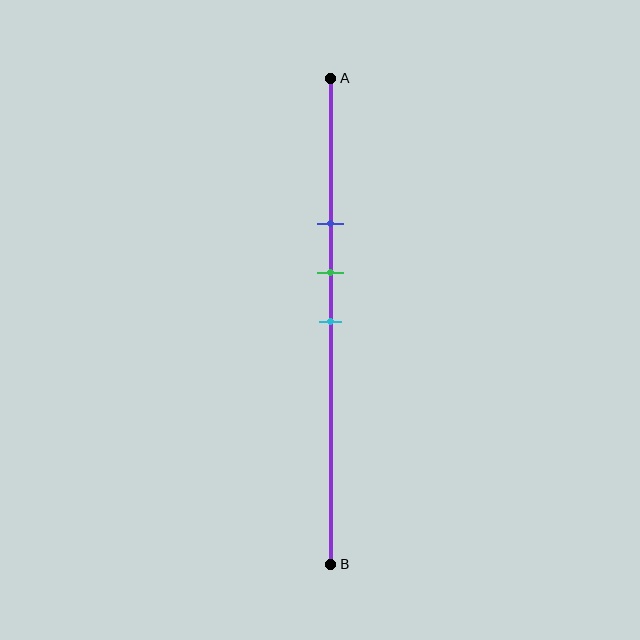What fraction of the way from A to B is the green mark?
The green mark is approximately 40% (0.4) of the way from A to B.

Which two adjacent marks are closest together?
The green and cyan marks are the closest adjacent pair.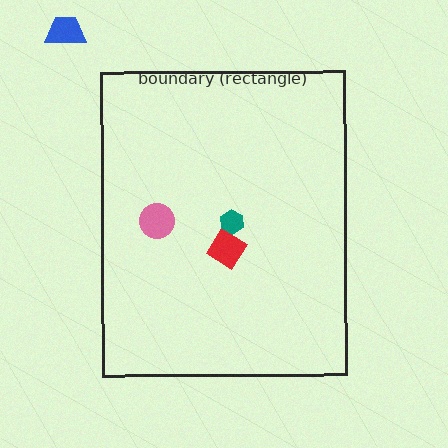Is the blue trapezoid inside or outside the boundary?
Outside.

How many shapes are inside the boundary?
3 inside, 1 outside.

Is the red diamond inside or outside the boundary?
Inside.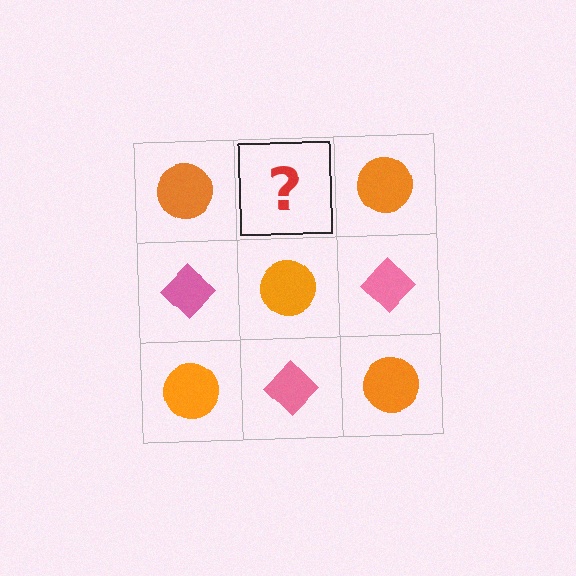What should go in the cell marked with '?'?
The missing cell should contain a pink diamond.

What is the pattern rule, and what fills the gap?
The rule is that it alternates orange circle and pink diamond in a checkerboard pattern. The gap should be filled with a pink diamond.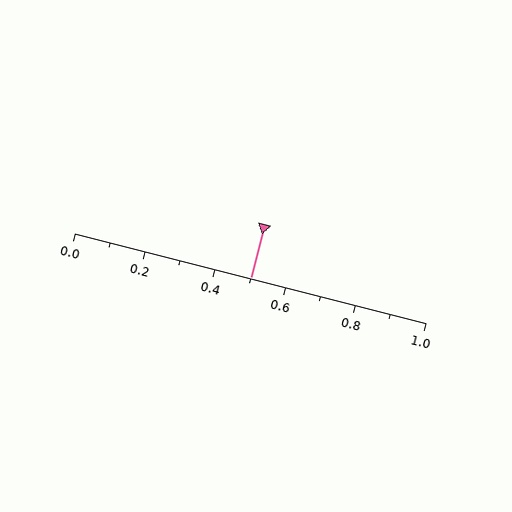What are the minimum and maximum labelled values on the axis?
The axis runs from 0.0 to 1.0.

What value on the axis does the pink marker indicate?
The marker indicates approximately 0.5.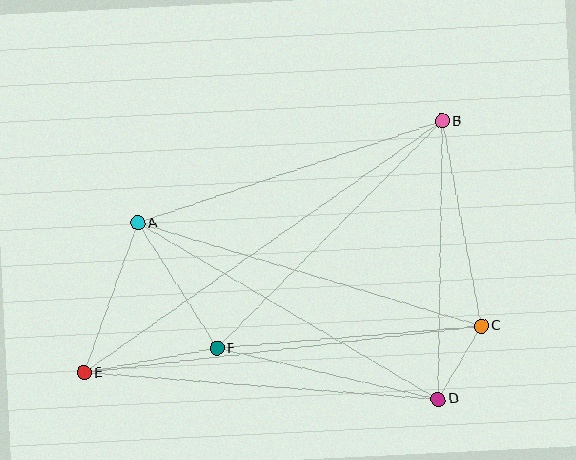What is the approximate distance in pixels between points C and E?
The distance between C and E is approximately 400 pixels.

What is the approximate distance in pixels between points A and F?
The distance between A and F is approximately 148 pixels.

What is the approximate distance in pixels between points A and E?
The distance between A and E is approximately 159 pixels.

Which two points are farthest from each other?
Points B and E are farthest from each other.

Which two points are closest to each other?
Points C and D are closest to each other.